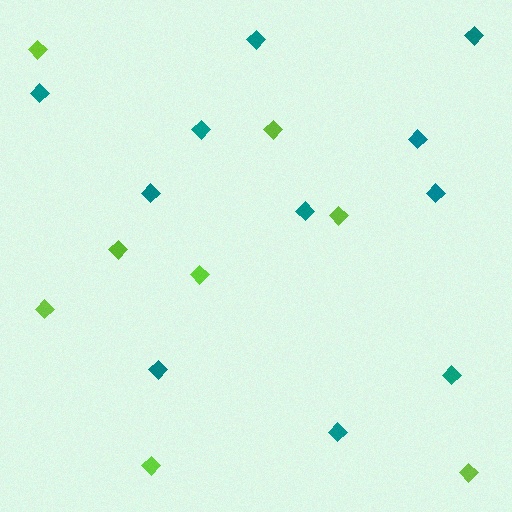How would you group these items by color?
There are 2 groups: one group of teal diamonds (11) and one group of lime diamonds (8).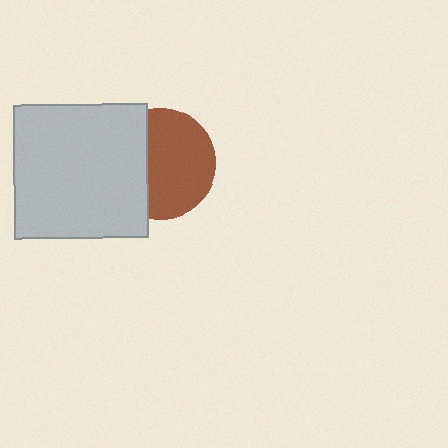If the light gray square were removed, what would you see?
You would see the complete brown circle.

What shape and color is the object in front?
The object in front is a light gray square.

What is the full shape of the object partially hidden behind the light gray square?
The partially hidden object is a brown circle.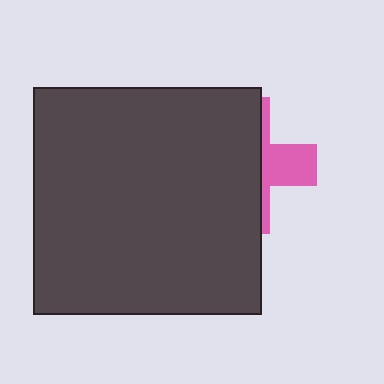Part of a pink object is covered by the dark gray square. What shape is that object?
It is a cross.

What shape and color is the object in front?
The object in front is a dark gray square.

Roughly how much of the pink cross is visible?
A small part of it is visible (roughly 32%).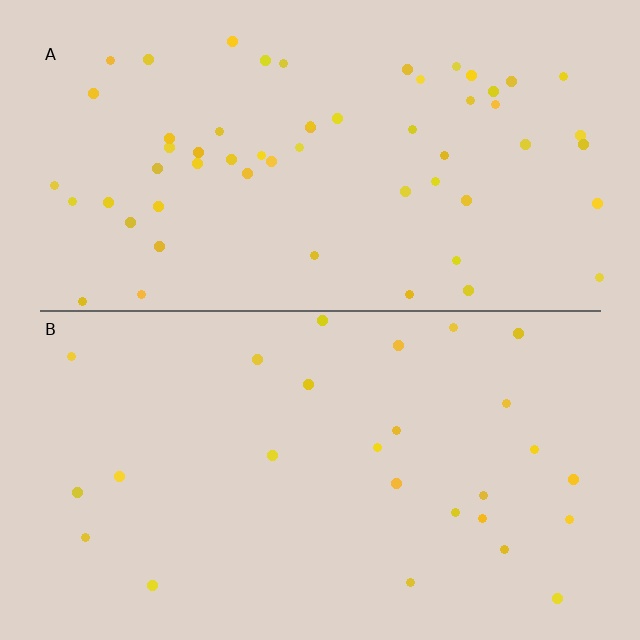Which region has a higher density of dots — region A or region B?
A (the top).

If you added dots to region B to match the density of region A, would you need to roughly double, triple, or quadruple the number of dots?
Approximately double.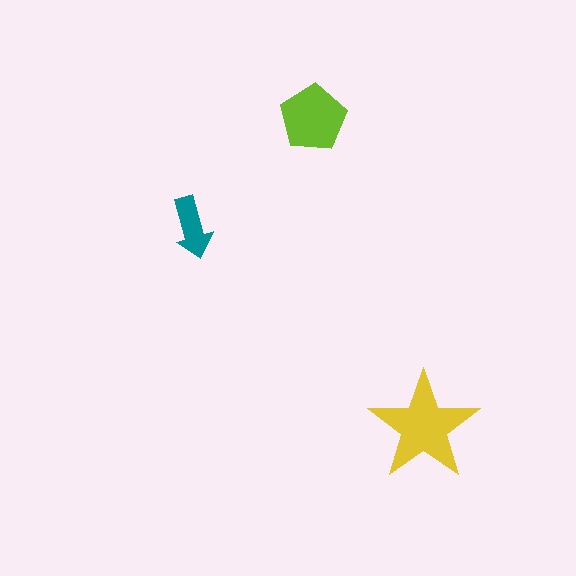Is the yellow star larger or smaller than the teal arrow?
Larger.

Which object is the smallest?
The teal arrow.